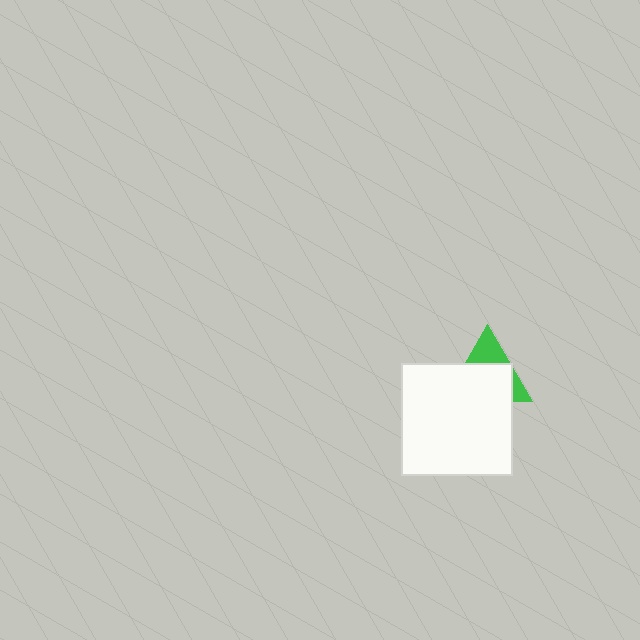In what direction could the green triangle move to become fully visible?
The green triangle could move up. That would shift it out from behind the white square entirely.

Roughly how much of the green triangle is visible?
A small part of it is visible (roughly 35%).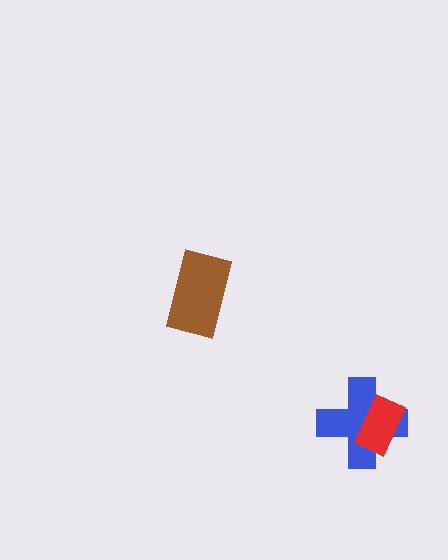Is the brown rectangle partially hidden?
No, no other shape covers it.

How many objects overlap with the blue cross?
1 object overlaps with the blue cross.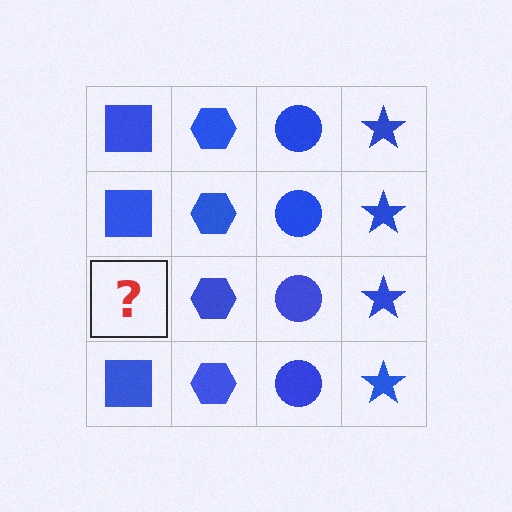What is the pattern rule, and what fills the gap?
The rule is that each column has a consistent shape. The gap should be filled with a blue square.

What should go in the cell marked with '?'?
The missing cell should contain a blue square.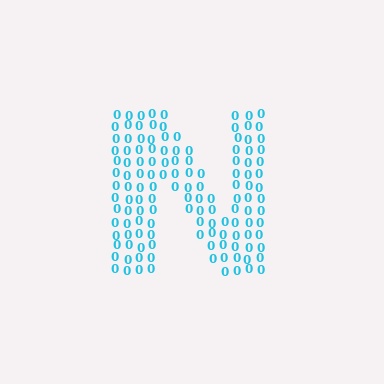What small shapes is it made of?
It is made of small digit 0's.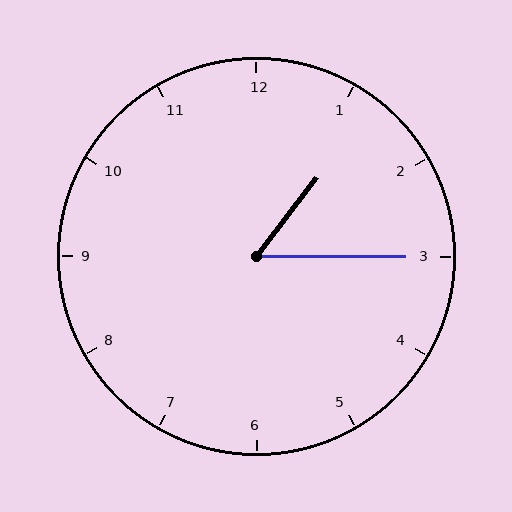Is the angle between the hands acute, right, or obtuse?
It is acute.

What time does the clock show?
1:15.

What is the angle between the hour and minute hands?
Approximately 52 degrees.